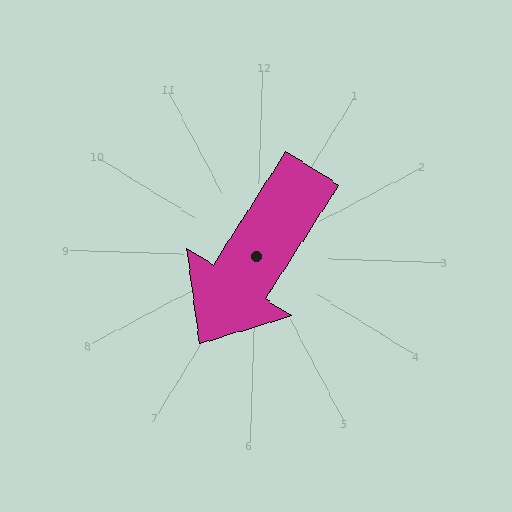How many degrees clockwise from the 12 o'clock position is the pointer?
Approximately 211 degrees.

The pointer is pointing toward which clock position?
Roughly 7 o'clock.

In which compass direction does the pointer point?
Southwest.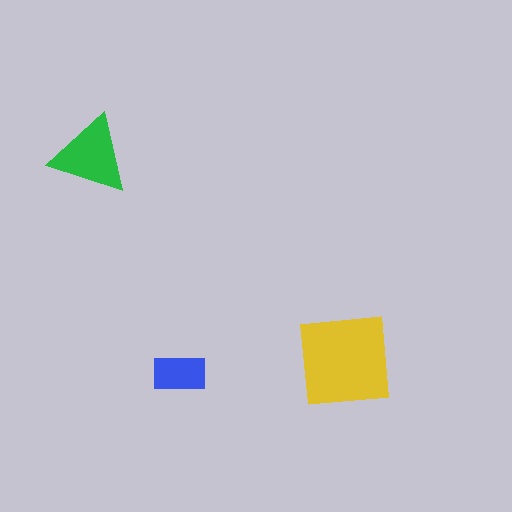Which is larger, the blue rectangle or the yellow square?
The yellow square.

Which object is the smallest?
The blue rectangle.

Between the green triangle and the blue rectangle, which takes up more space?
The green triangle.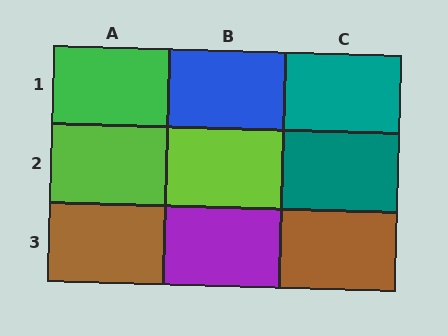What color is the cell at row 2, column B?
Lime.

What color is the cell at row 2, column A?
Lime.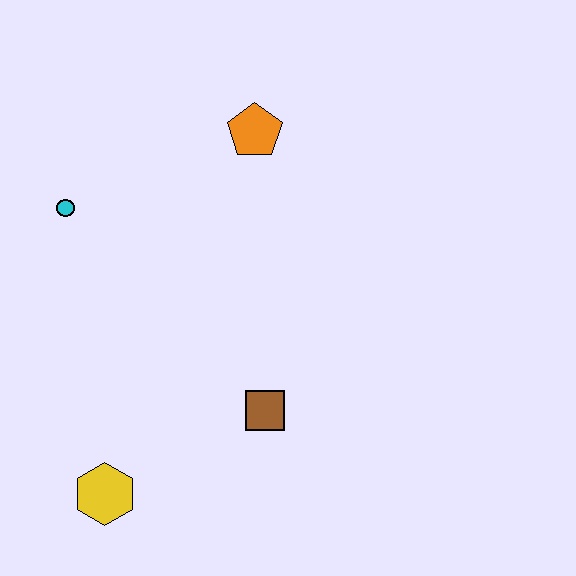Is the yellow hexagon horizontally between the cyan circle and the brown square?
Yes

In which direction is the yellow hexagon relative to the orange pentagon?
The yellow hexagon is below the orange pentagon.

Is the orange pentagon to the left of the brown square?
Yes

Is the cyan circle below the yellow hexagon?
No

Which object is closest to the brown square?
The yellow hexagon is closest to the brown square.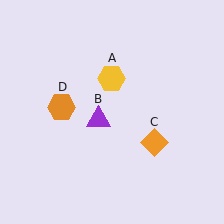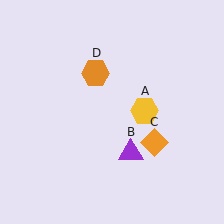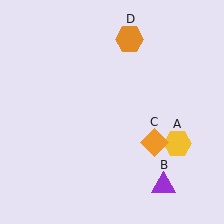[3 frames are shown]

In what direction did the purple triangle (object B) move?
The purple triangle (object B) moved down and to the right.